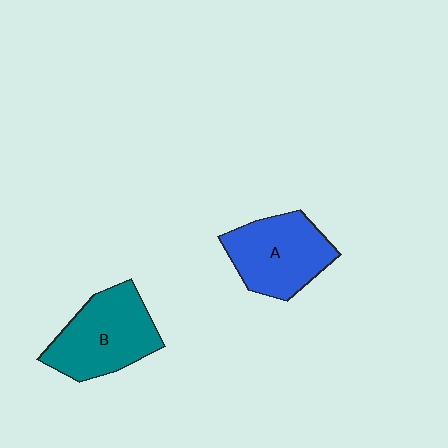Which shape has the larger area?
Shape B (teal).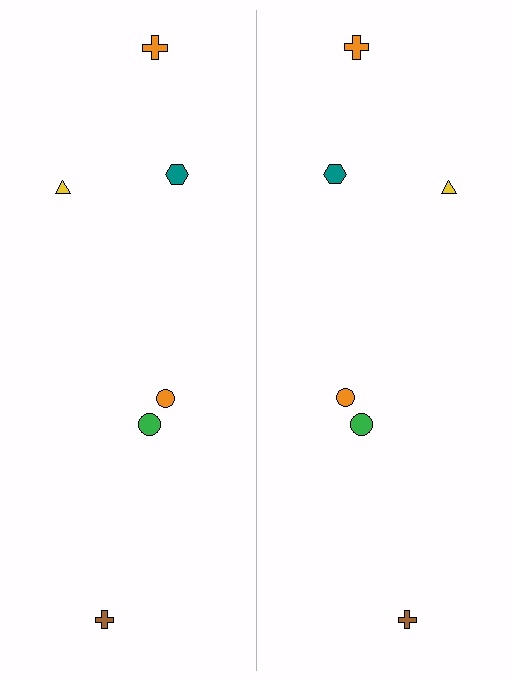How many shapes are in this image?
There are 12 shapes in this image.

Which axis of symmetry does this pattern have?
The pattern has a vertical axis of symmetry running through the center of the image.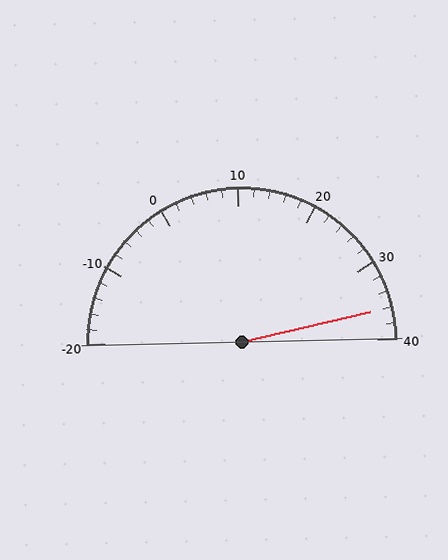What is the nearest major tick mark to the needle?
The nearest major tick mark is 40.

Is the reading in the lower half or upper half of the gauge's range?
The reading is in the upper half of the range (-20 to 40).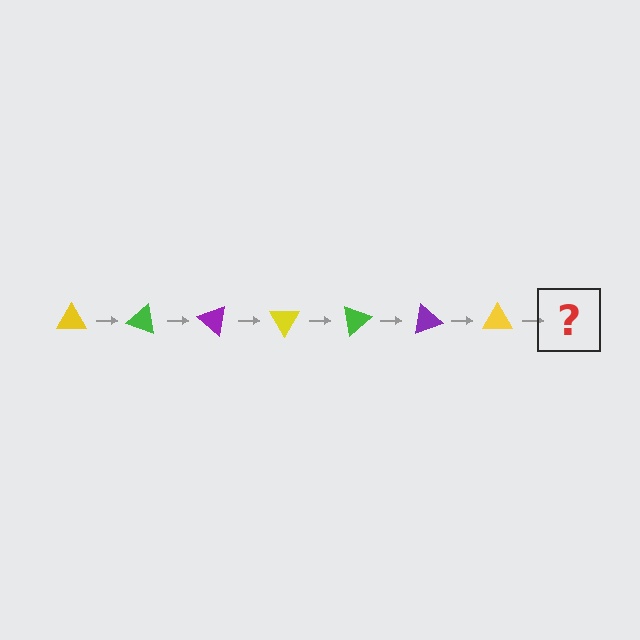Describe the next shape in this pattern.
It should be a green triangle, rotated 140 degrees from the start.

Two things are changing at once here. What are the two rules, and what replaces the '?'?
The two rules are that it rotates 20 degrees each step and the color cycles through yellow, green, and purple. The '?' should be a green triangle, rotated 140 degrees from the start.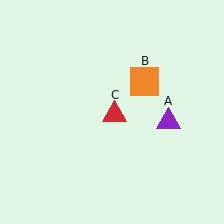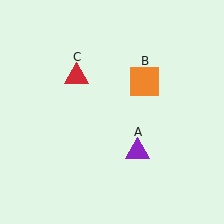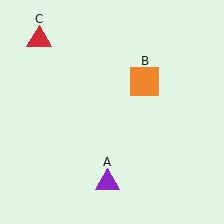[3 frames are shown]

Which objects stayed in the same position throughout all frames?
Orange square (object B) remained stationary.